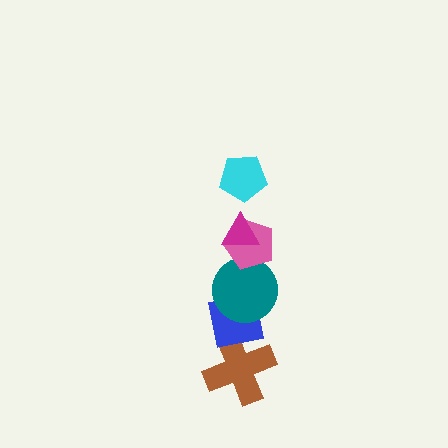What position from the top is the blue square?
The blue square is 5th from the top.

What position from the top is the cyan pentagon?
The cyan pentagon is 1st from the top.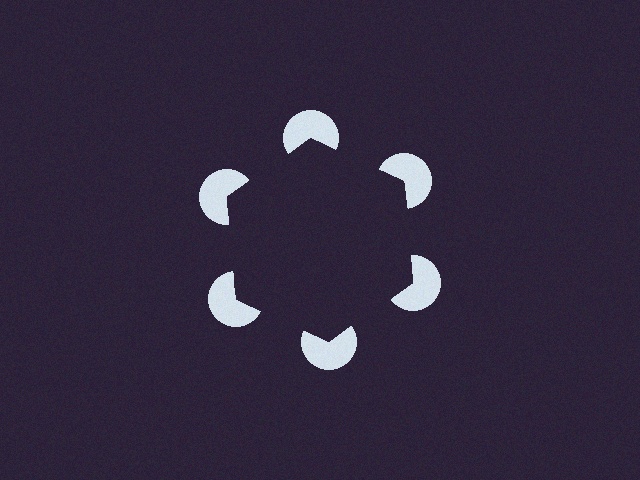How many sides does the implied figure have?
6 sides.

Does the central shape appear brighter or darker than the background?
It typically appears slightly darker than the background, even though no actual brightness change is drawn.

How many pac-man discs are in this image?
There are 6 — one at each vertex of the illusory hexagon.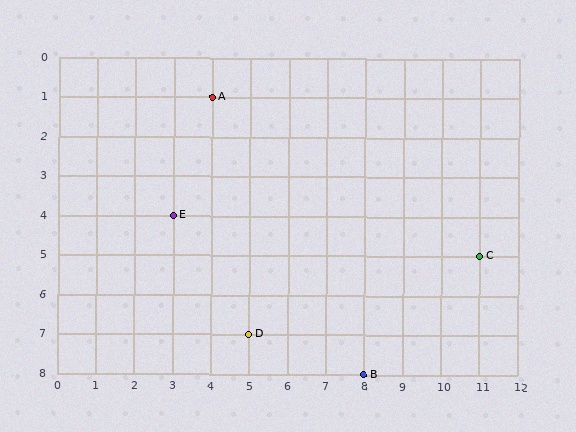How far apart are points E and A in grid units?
Points E and A are 1 column and 3 rows apart (about 3.2 grid units diagonally).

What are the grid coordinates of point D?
Point D is at grid coordinates (5, 7).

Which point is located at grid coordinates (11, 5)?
Point C is at (11, 5).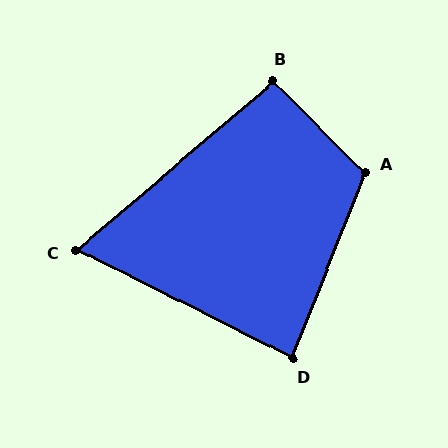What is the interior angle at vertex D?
Approximately 85 degrees (approximately right).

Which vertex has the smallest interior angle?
C, at approximately 67 degrees.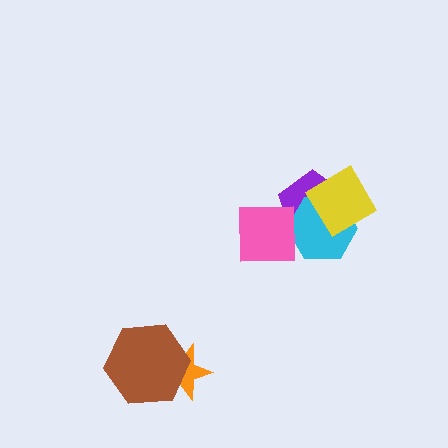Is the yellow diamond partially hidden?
No, no other shape covers it.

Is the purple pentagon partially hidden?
Yes, it is partially covered by another shape.